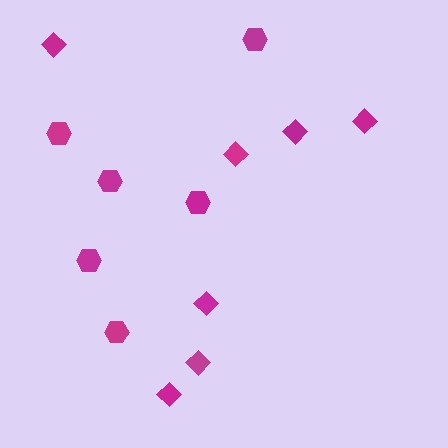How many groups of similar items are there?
There are 2 groups: one group of diamonds (7) and one group of hexagons (6).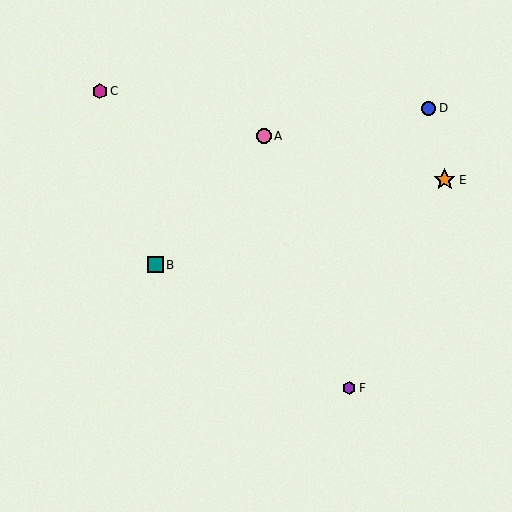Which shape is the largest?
The orange star (labeled E) is the largest.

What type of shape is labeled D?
Shape D is a blue circle.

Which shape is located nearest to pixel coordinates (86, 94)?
The magenta hexagon (labeled C) at (100, 91) is nearest to that location.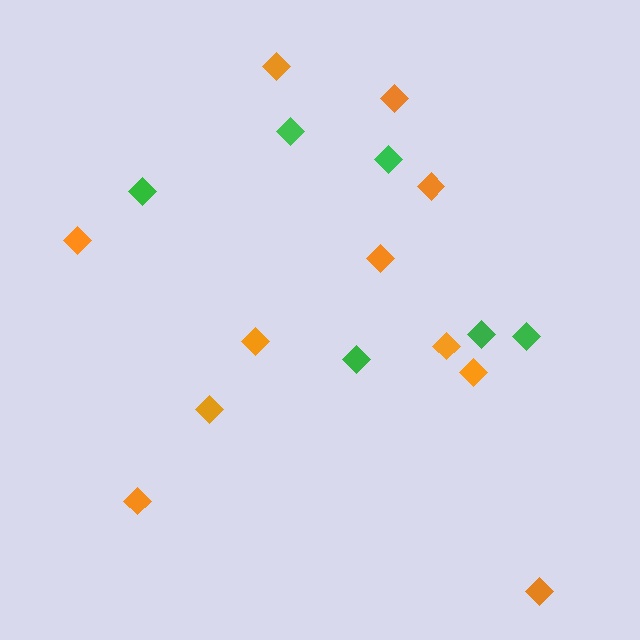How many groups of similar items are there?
There are 2 groups: one group of orange diamonds (11) and one group of green diamonds (6).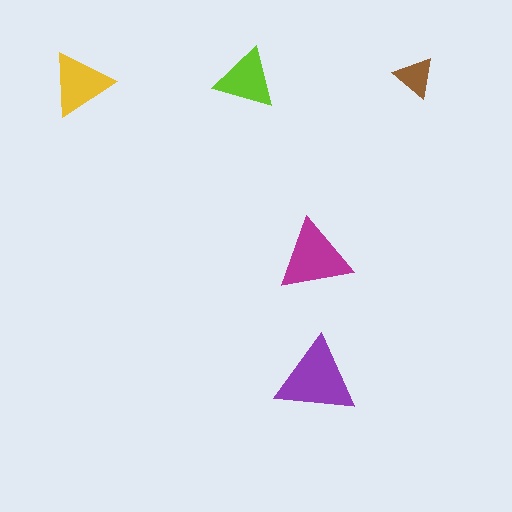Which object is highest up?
The brown triangle is topmost.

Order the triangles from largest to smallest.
the purple one, the magenta one, the yellow one, the lime one, the brown one.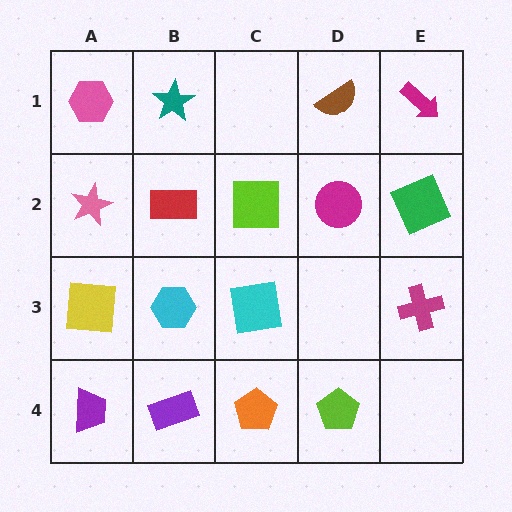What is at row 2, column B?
A red rectangle.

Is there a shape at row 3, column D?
No, that cell is empty.